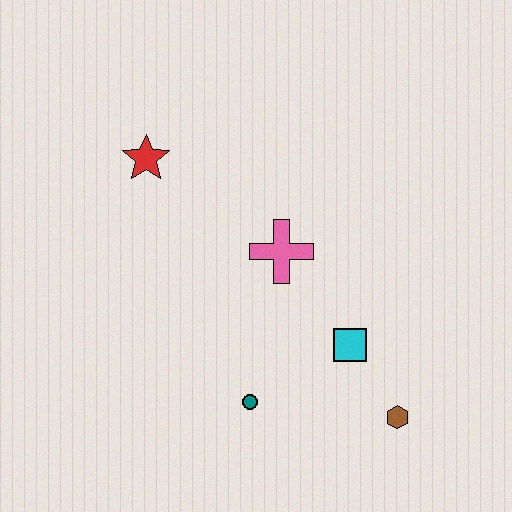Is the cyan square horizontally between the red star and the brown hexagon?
Yes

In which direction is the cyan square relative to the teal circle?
The cyan square is to the right of the teal circle.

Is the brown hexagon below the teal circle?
Yes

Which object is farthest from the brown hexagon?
The red star is farthest from the brown hexagon.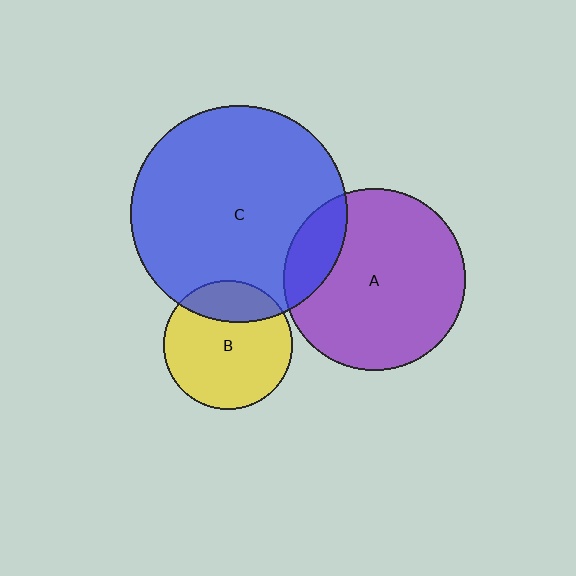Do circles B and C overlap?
Yes.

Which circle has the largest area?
Circle C (blue).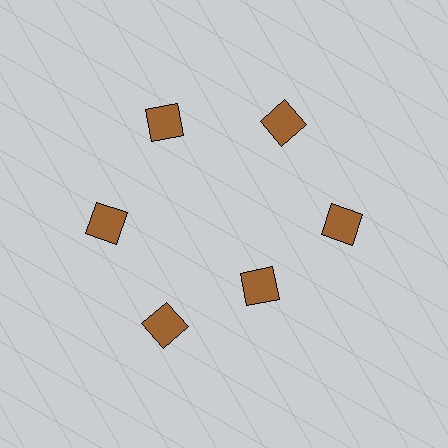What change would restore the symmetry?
The symmetry would be restored by moving it outward, back onto the ring so that all 6 squares sit at equal angles and equal distance from the center.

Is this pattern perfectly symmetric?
No. The 6 brown squares are arranged in a ring, but one element near the 5 o'clock position is pulled inward toward the center, breaking the 6-fold rotational symmetry.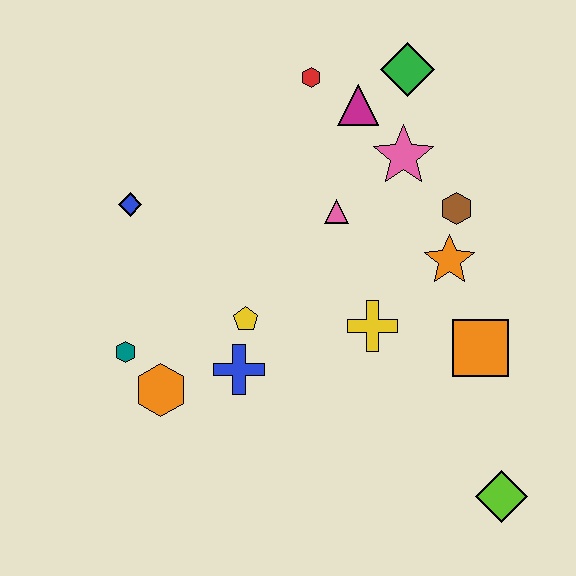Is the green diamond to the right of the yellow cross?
Yes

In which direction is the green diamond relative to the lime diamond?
The green diamond is above the lime diamond.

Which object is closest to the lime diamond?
The orange square is closest to the lime diamond.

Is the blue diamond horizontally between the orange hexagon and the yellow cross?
No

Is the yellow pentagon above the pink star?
No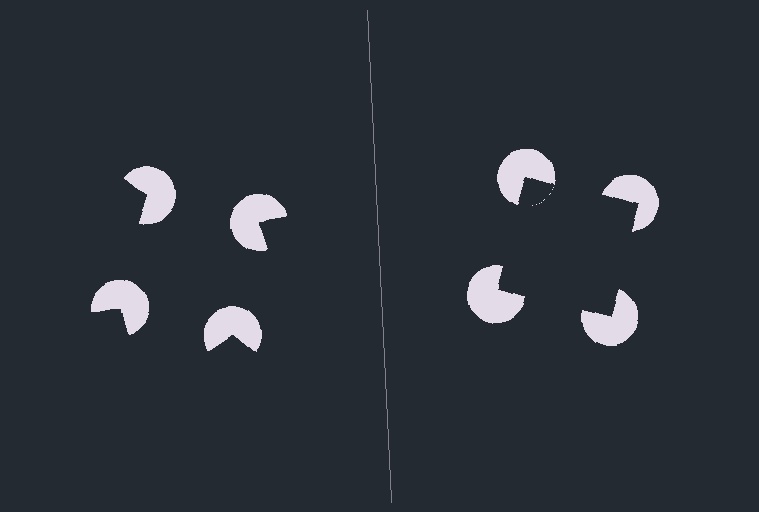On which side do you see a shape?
An illusory square appears on the right side. On the left side the wedge cuts are rotated, so no coherent shape forms.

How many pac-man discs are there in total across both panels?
8 — 4 on each side.